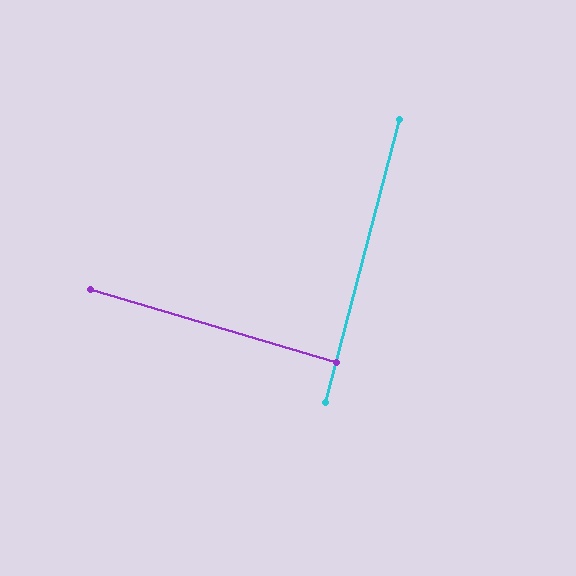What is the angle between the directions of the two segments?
Approximately 88 degrees.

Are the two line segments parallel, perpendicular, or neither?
Perpendicular — they meet at approximately 88°.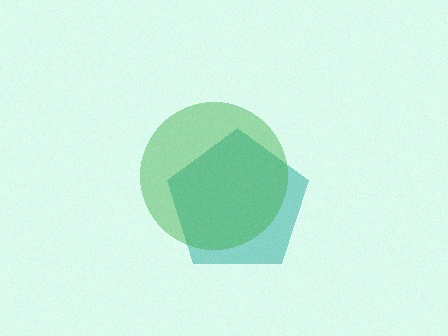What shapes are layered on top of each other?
The layered shapes are: a teal pentagon, a green circle.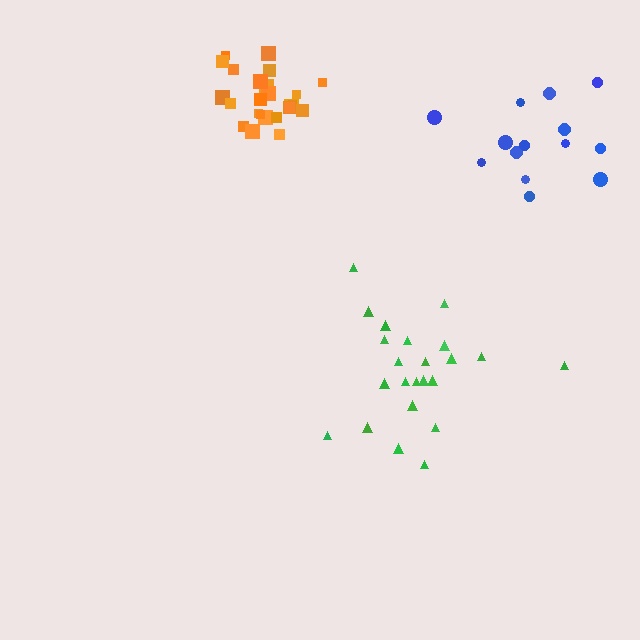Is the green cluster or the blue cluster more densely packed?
Green.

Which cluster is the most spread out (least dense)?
Blue.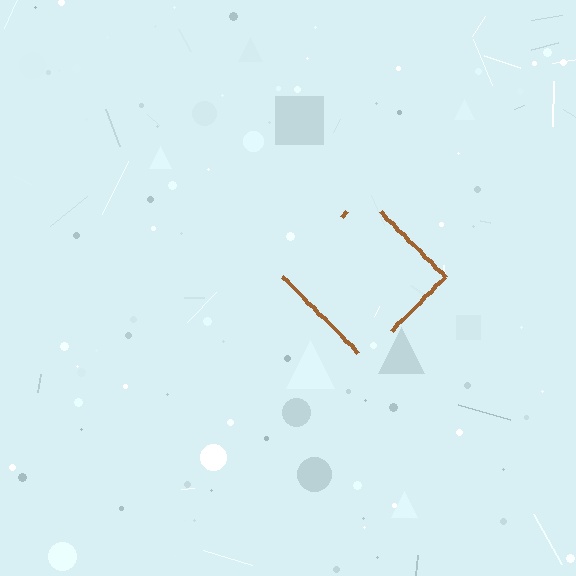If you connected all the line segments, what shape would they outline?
They would outline a diamond.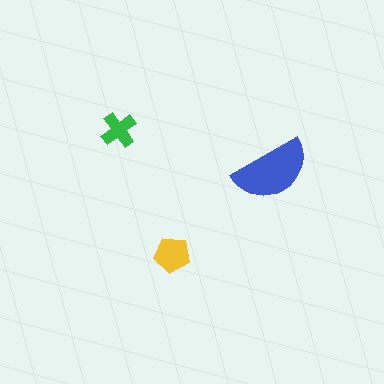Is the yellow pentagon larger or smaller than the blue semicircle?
Smaller.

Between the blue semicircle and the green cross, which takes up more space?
The blue semicircle.